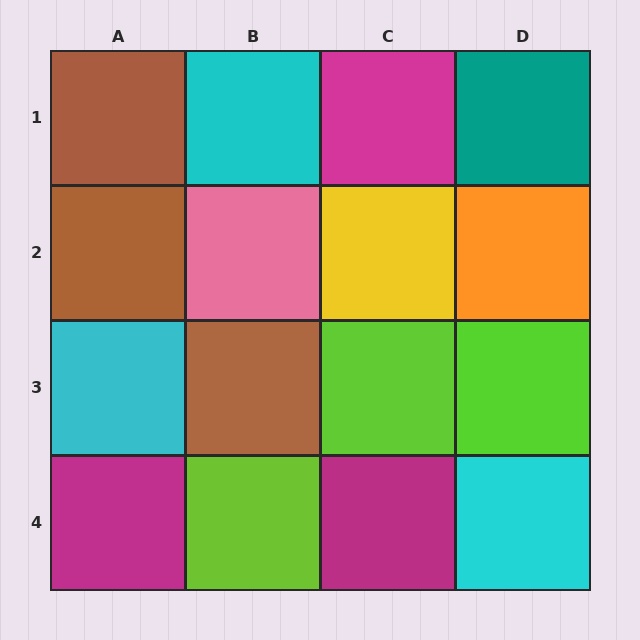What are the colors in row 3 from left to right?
Cyan, brown, lime, lime.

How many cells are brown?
3 cells are brown.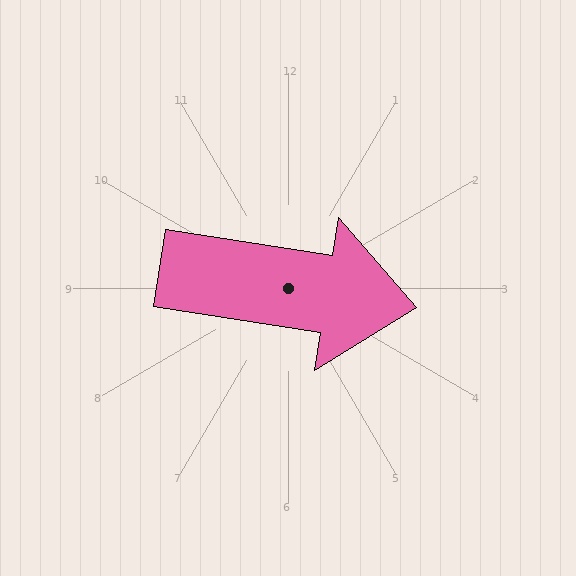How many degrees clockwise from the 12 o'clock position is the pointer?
Approximately 99 degrees.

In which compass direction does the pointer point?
East.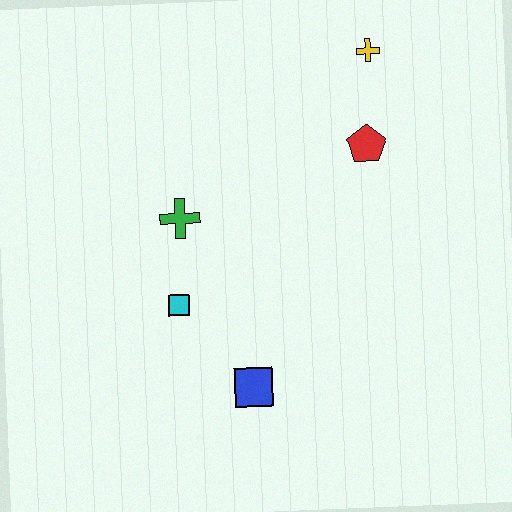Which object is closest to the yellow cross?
The red pentagon is closest to the yellow cross.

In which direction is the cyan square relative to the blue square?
The cyan square is above the blue square.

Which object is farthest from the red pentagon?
The blue square is farthest from the red pentagon.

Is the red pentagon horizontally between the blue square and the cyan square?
No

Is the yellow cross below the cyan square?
No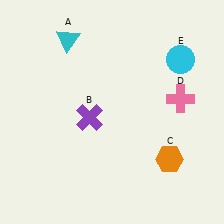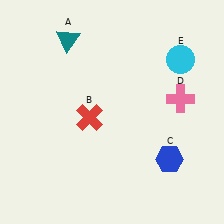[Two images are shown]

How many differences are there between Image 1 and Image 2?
There are 3 differences between the two images.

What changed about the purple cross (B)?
In Image 1, B is purple. In Image 2, it changed to red.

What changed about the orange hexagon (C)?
In Image 1, C is orange. In Image 2, it changed to blue.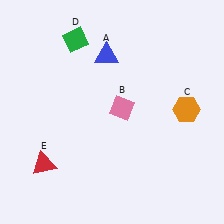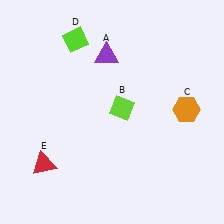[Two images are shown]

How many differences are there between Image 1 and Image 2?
There are 3 differences between the two images.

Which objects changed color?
A changed from blue to purple. B changed from pink to lime. D changed from green to lime.